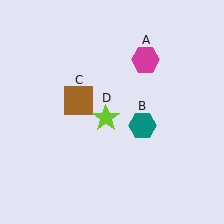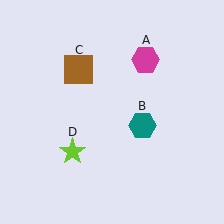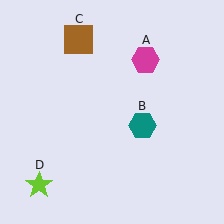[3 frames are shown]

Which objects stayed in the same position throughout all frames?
Magenta hexagon (object A) and teal hexagon (object B) remained stationary.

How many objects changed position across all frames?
2 objects changed position: brown square (object C), lime star (object D).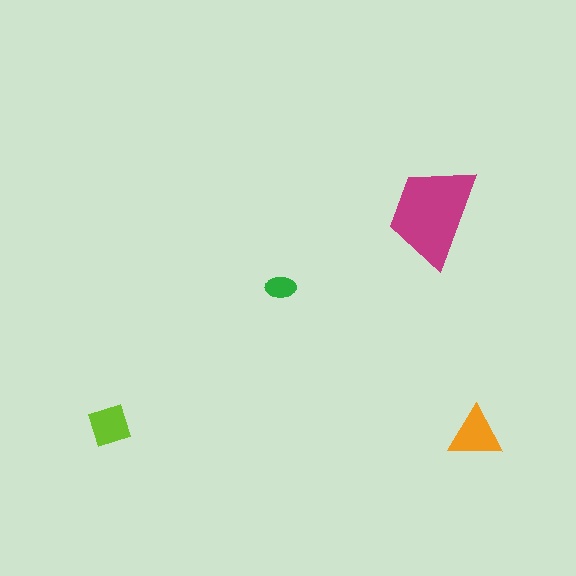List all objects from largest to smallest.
The magenta trapezoid, the orange triangle, the lime diamond, the green ellipse.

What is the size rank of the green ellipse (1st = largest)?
4th.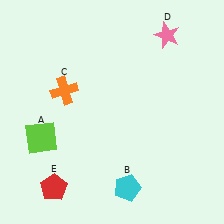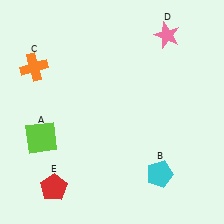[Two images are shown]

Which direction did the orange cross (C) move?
The orange cross (C) moved left.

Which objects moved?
The objects that moved are: the cyan pentagon (B), the orange cross (C).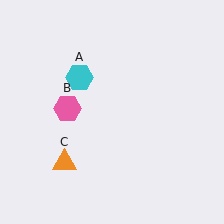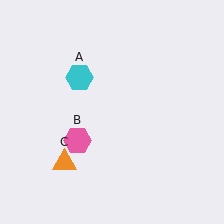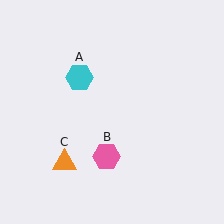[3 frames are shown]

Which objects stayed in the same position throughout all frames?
Cyan hexagon (object A) and orange triangle (object C) remained stationary.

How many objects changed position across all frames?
1 object changed position: pink hexagon (object B).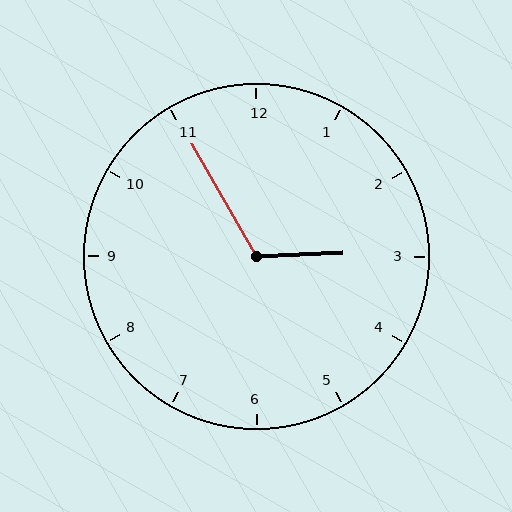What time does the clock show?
2:55.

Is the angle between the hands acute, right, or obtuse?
It is obtuse.